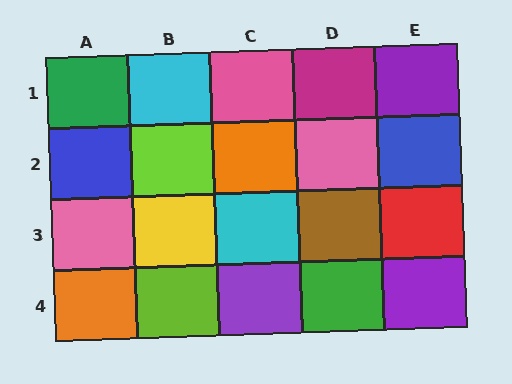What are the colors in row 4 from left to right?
Orange, lime, purple, green, purple.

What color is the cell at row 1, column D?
Magenta.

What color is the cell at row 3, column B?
Yellow.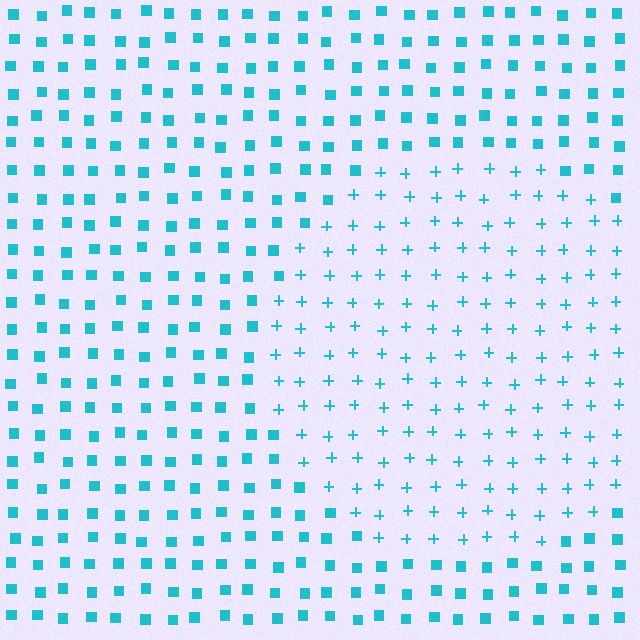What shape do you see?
I see a circle.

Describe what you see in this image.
The image is filled with small cyan elements arranged in a uniform grid. A circle-shaped region contains plus signs, while the surrounding area contains squares. The boundary is defined purely by the change in element shape.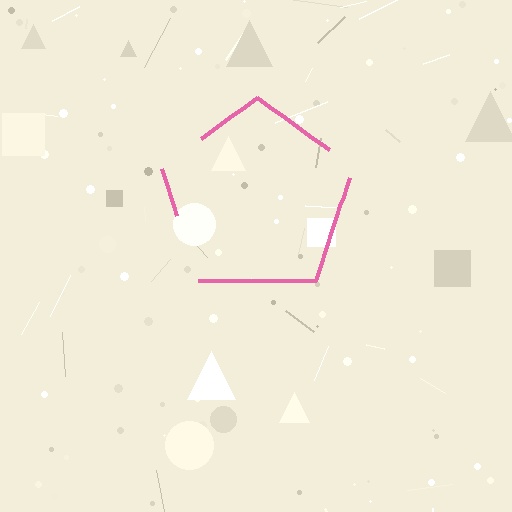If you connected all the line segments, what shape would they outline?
They would outline a pentagon.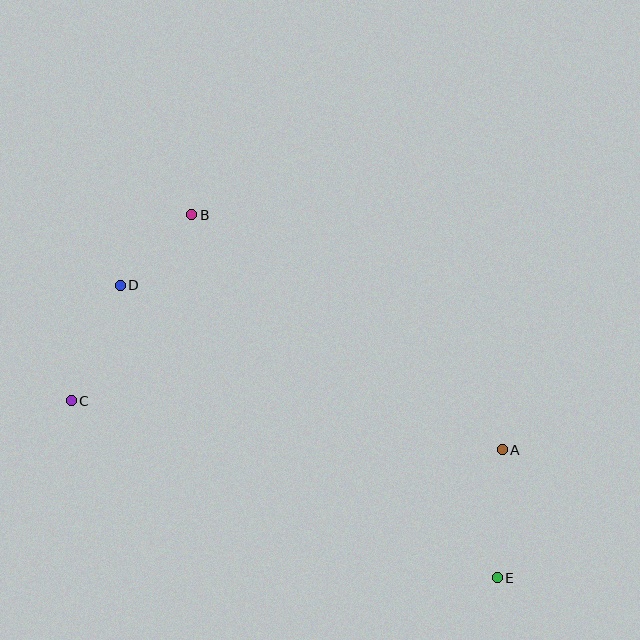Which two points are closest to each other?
Points B and D are closest to each other.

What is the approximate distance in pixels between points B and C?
The distance between B and C is approximately 222 pixels.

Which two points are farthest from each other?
Points D and E are farthest from each other.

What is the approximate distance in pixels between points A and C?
The distance between A and C is approximately 434 pixels.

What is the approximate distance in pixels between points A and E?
The distance between A and E is approximately 128 pixels.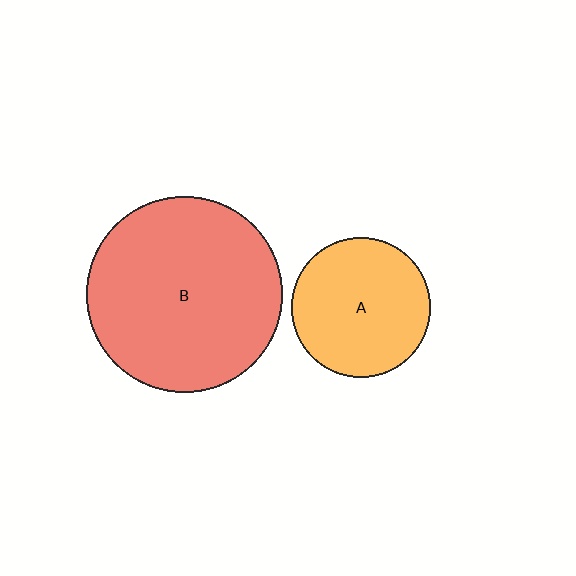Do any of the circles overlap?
No, none of the circles overlap.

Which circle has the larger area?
Circle B (red).